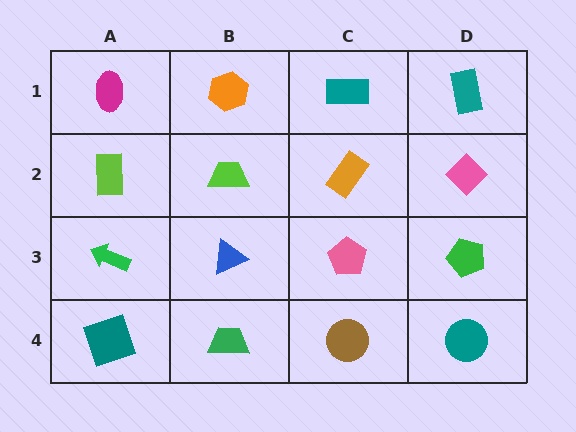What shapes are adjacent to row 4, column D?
A green pentagon (row 3, column D), a brown circle (row 4, column C).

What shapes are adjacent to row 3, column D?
A pink diamond (row 2, column D), a teal circle (row 4, column D), a pink pentagon (row 3, column C).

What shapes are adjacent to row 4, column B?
A blue triangle (row 3, column B), a teal square (row 4, column A), a brown circle (row 4, column C).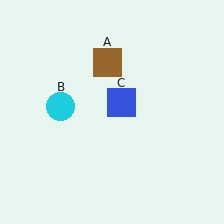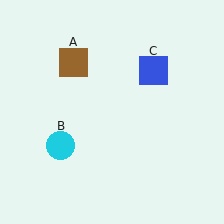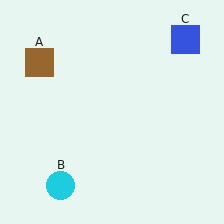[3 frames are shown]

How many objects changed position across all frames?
3 objects changed position: brown square (object A), cyan circle (object B), blue square (object C).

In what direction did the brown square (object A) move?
The brown square (object A) moved left.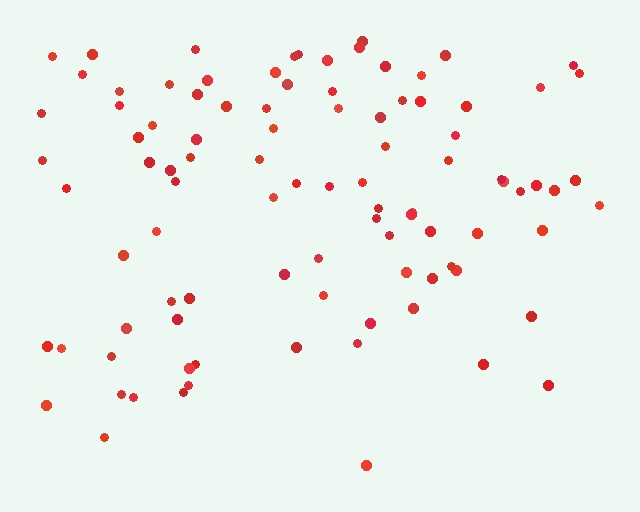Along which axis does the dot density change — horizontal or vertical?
Vertical.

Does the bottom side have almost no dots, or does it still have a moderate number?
Still a moderate number, just noticeably fewer than the top.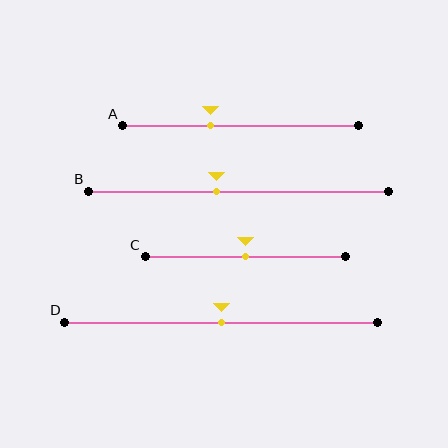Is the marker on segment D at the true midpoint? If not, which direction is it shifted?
Yes, the marker on segment D is at the true midpoint.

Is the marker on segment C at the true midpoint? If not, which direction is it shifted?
Yes, the marker on segment C is at the true midpoint.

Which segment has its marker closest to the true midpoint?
Segment C has its marker closest to the true midpoint.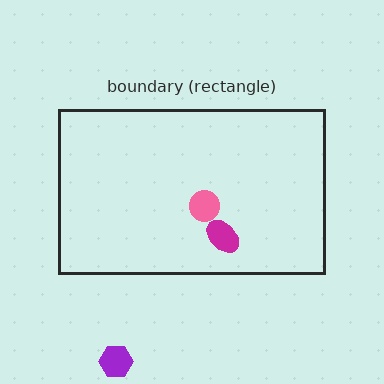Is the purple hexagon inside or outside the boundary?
Outside.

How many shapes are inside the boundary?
2 inside, 1 outside.